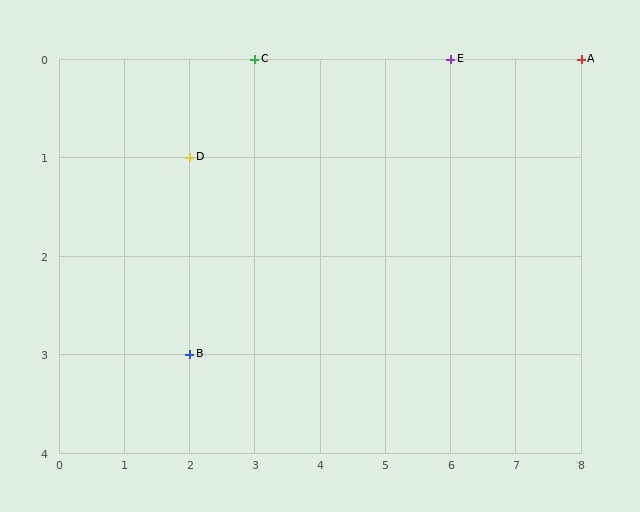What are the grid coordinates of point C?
Point C is at grid coordinates (3, 0).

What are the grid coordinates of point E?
Point E is at grid coordinates (6, 0).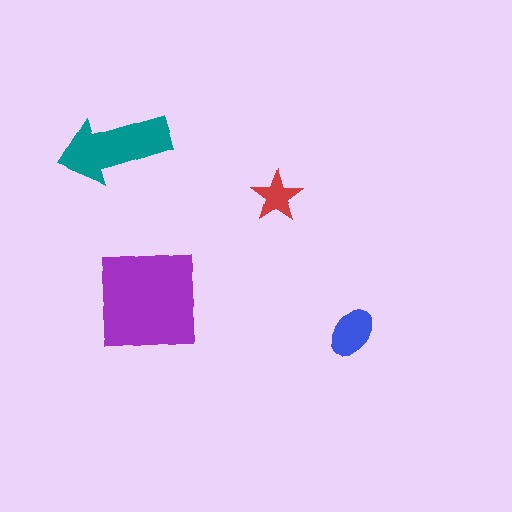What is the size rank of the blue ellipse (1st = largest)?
3rd.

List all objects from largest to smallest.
The purple square, the teal arrow, the blue ellipse, the red star.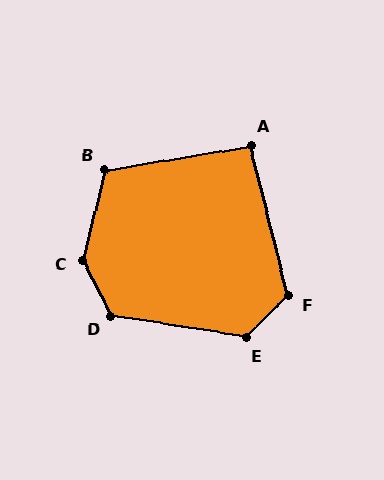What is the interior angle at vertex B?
Approximately 113 degrees (obtuse).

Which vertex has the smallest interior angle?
A, at approximately 94 degrees.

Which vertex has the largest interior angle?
C, at approximately 139 degrees.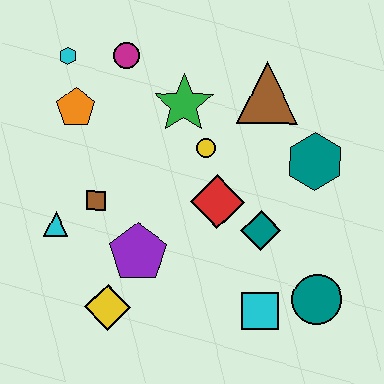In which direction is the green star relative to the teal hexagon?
The green star is to the left of the teal hexagon.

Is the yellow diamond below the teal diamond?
Yes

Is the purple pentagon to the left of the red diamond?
Yes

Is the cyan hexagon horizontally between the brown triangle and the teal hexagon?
No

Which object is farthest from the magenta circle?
The teal circle is farthest from the magenta circle.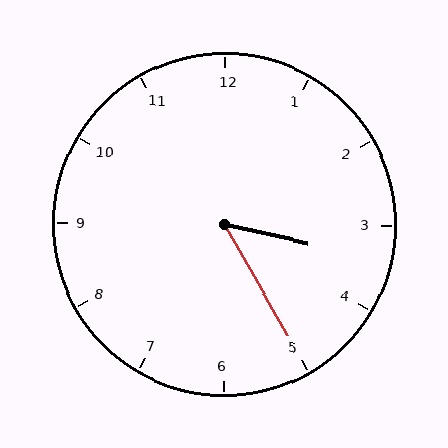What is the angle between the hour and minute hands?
Approximately 48 degrees.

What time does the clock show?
3:25.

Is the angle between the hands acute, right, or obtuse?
It is acute.